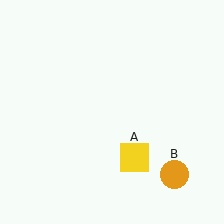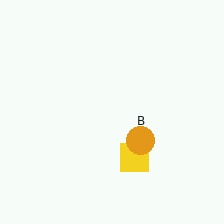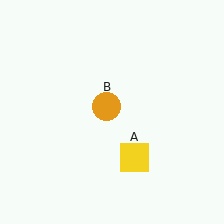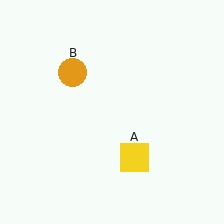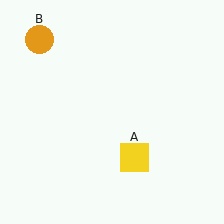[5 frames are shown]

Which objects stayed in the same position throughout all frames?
Yellow square (object A) remained stationary.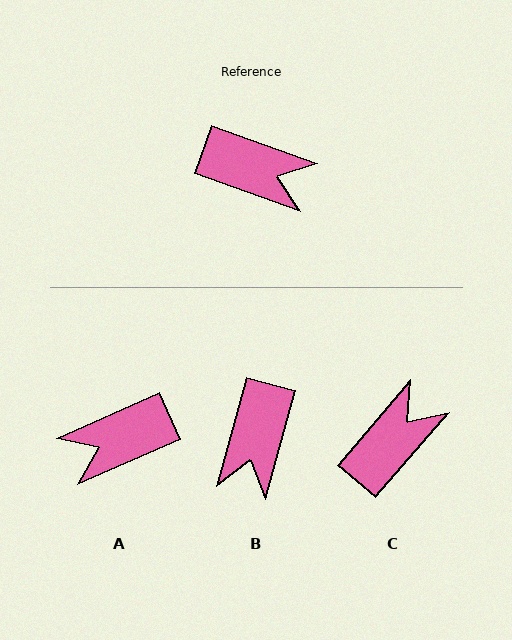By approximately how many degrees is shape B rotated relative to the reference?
Approximately 85 degrees clockwise.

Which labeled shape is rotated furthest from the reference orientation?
A, about 136 degrees away.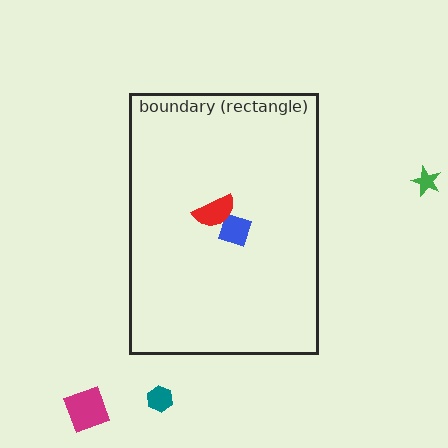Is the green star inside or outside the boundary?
Outside.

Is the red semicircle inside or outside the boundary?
Inside.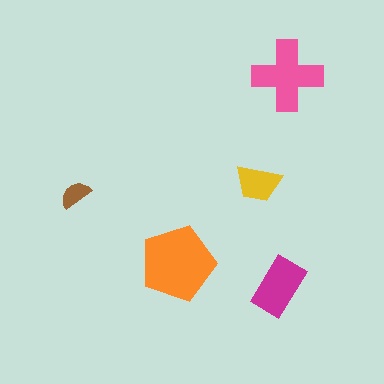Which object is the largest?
The orange pentagon.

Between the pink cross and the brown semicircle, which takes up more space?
The pink cross.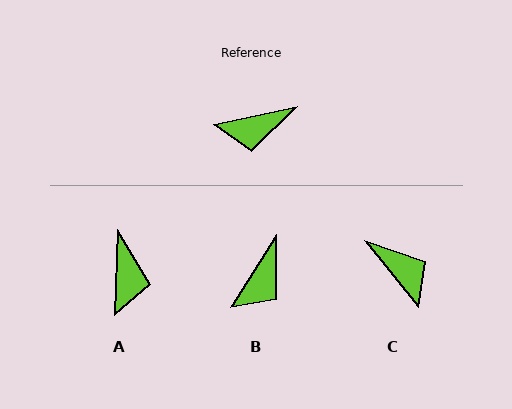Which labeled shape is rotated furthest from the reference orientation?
C, about 116 degrees away.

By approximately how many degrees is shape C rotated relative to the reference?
Approximately 116 degrees counter-clockwise.